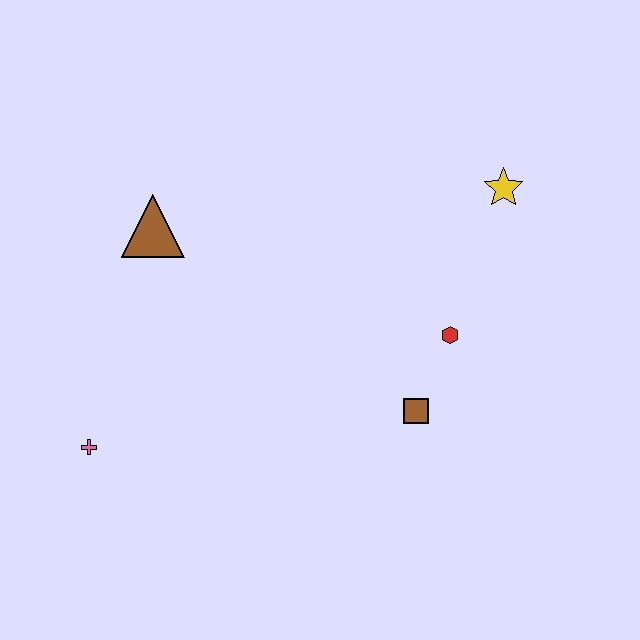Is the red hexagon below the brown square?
No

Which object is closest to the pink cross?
The brown triangle is closest to the pink cross.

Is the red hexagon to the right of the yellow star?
No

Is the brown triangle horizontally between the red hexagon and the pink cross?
Yes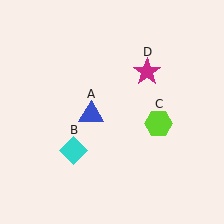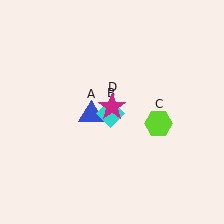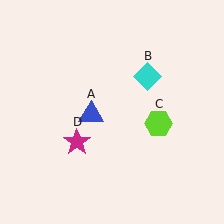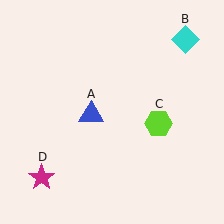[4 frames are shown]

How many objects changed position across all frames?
2 objects changed position: cyan diamond (object B), magenta star (object D).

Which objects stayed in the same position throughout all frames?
Blue triangle (object A) and lime hexagon (object C) remained stationary.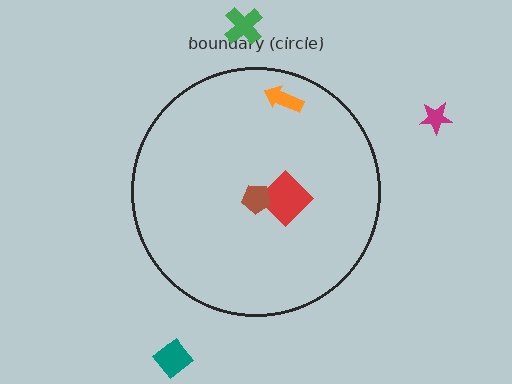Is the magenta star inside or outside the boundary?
Outside.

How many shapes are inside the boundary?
3 inside, 3 outside.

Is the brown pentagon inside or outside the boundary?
Inside.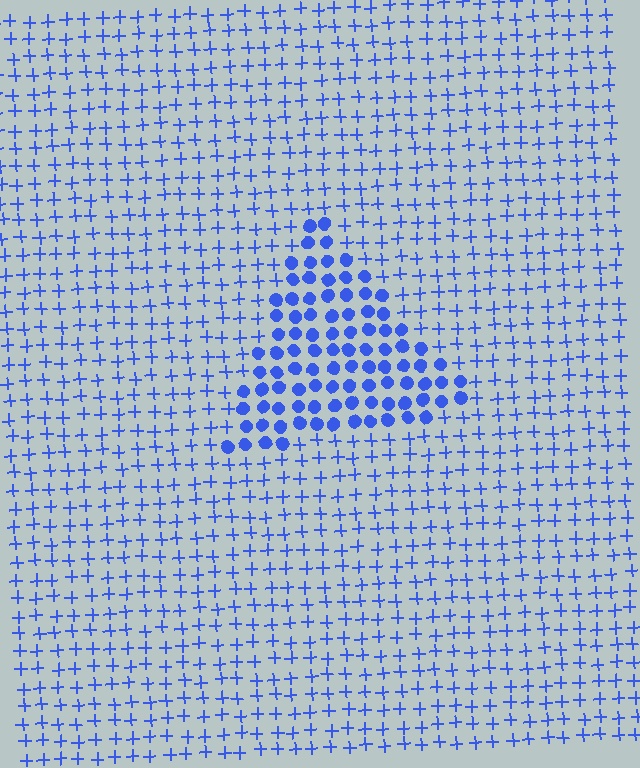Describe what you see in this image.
The image is filled with small blue elements arranged in a uniform grid. A triangle-shaped region contains circles, while the surrounding area contains plus signs. The boundary is defined purely by the change in element shape.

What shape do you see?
I see a triangle.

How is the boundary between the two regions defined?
The boundary is defined by a change in element shape: circles inside vs. plus signs outside. All elements share the same color and spacing.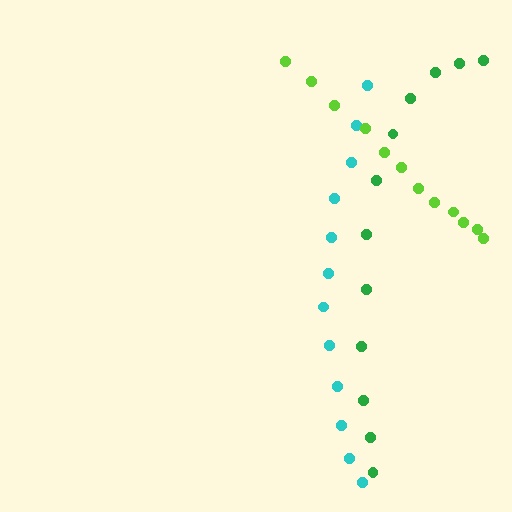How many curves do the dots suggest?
There are 3 distinct paths.